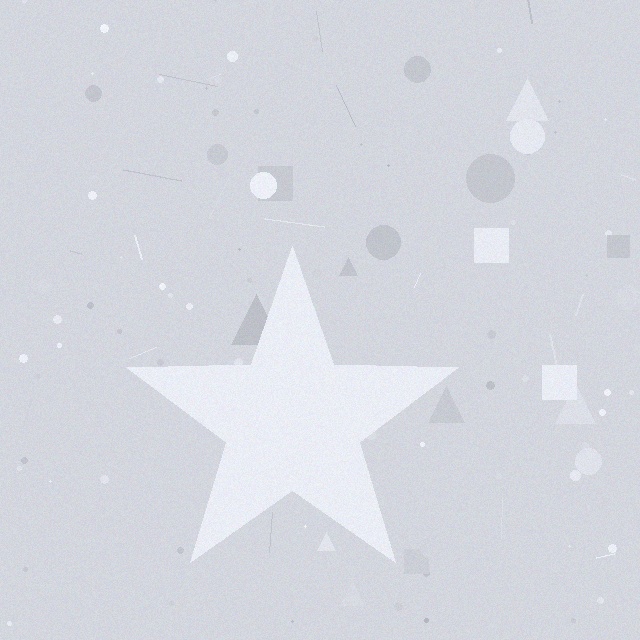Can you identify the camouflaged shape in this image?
The camouflaged shape is a star.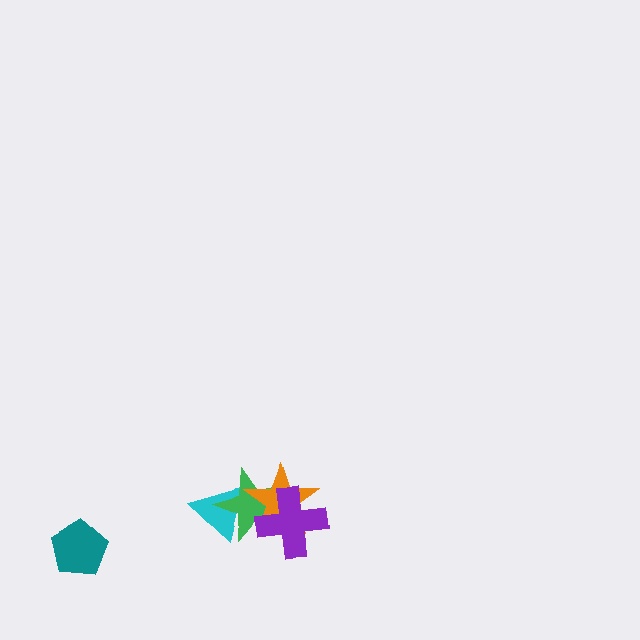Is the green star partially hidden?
Yes, it is partially covered by another shape.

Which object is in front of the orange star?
The purple cross is in front of the orange star.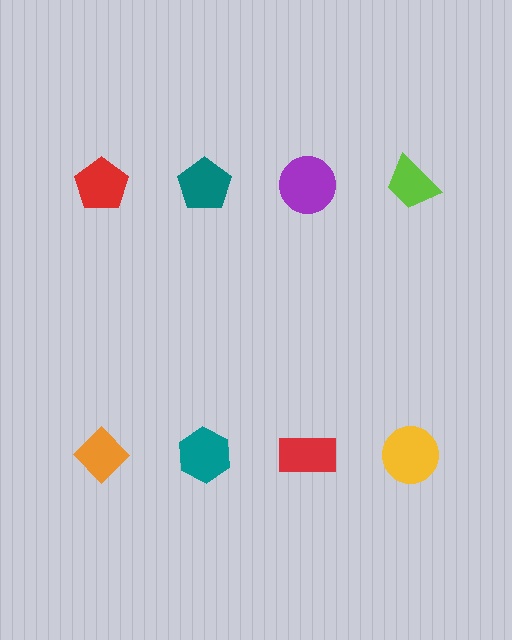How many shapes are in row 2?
4 shapes.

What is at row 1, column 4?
A lime trapezoid.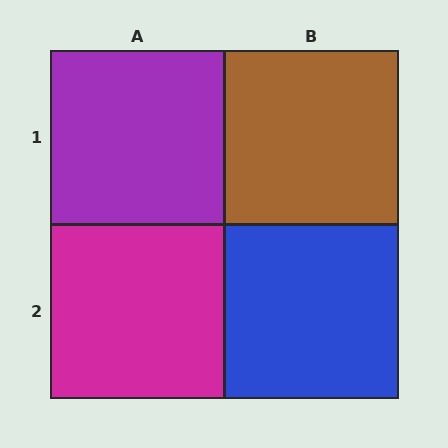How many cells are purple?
1 cell is purple.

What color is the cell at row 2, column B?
Blue.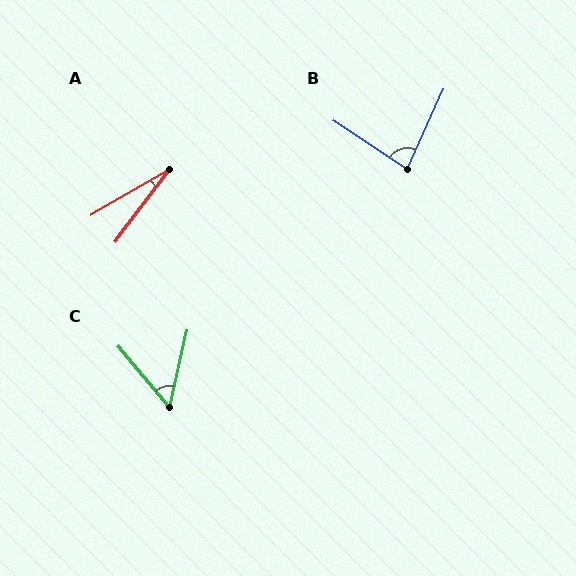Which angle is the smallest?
A, at approximately 23 degrees.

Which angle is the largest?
B, at approximately 81 degrees.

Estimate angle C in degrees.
Approximately 52 degrees.